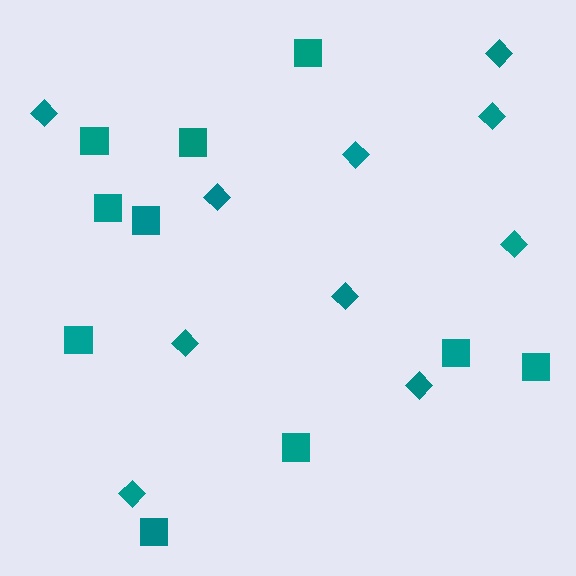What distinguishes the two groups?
There are 2 groups: one group of squares (10) and one group of diamonds (10).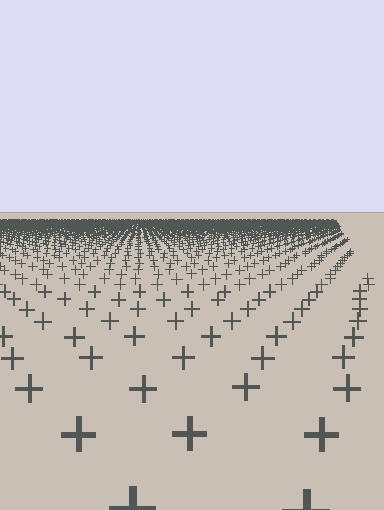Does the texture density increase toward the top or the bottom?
Density increases toward the top.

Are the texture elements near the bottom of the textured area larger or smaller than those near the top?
Larger. Near the bottom, elements are closer to the viewer and appear at a bigger on-screen size.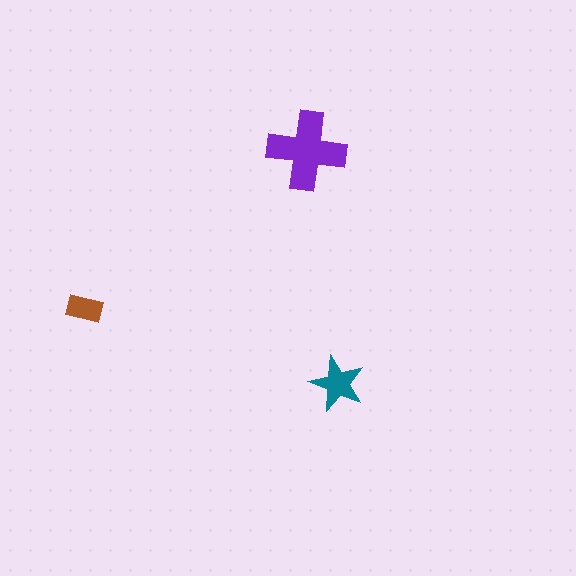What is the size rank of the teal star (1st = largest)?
2nd.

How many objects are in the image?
There are 3 objects in the image.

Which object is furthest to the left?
The brown rectangle is leftmost.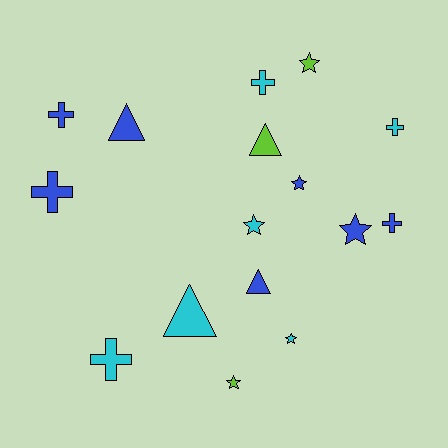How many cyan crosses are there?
There are 3 cyan crosses.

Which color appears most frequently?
Blue, with 7 objects.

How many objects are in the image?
There are 16 objects.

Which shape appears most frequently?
Cross, with 6 objects.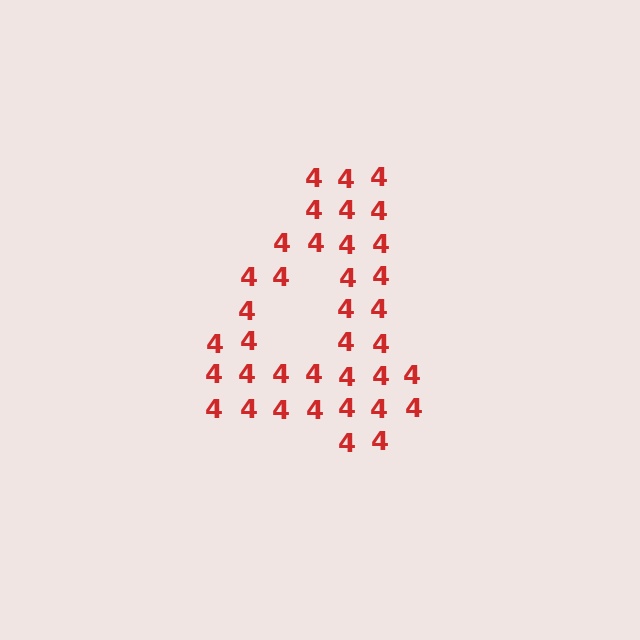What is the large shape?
The large shape is the digit 4.